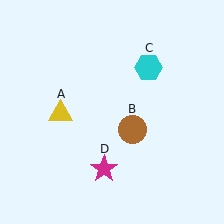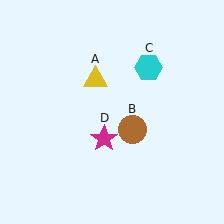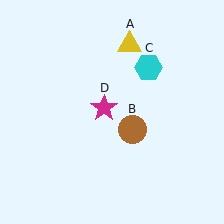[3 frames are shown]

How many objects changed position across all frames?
2 objects changed position: yellow triangle (object A), magenta star (object D).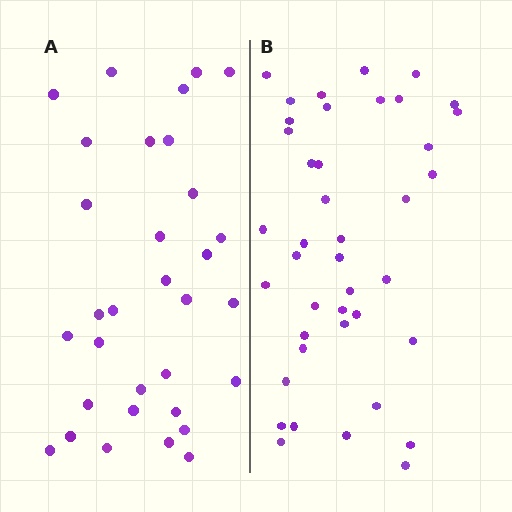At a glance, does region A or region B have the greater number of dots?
Region B (the right region) has more dots.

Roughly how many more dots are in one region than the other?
Region B has roughly 8 or so more dots than region A.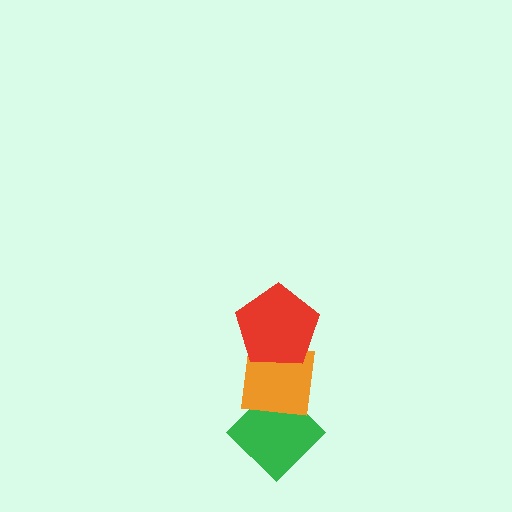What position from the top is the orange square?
The orange square is 2nd from the top.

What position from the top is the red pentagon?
The red pentagon is 1st from the top.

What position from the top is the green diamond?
The green diamond is 3rd from the top.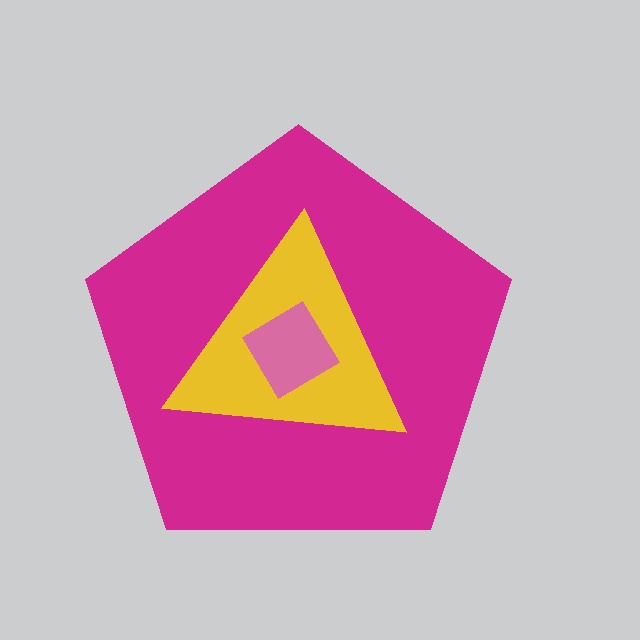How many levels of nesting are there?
3.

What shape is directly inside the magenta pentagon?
The yellow triangle.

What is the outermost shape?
The magenta pentagon.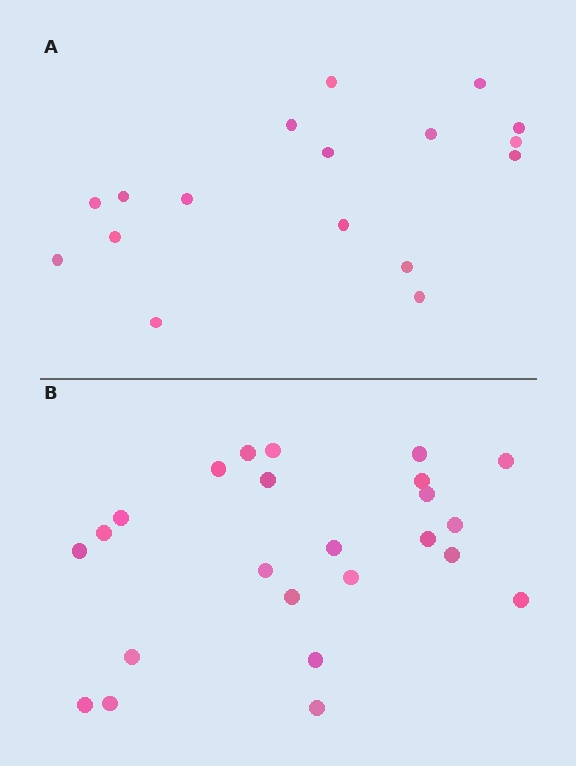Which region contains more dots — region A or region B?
Region B (the bottom region) has more dots.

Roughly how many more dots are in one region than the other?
Region B has roughly 8 or so more dots than region A.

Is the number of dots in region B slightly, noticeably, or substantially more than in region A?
Region B has noticeably more, but not dramatically so. The ratio is roughly 1.4 to 1.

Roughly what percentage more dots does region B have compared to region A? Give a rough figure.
About 40% more.